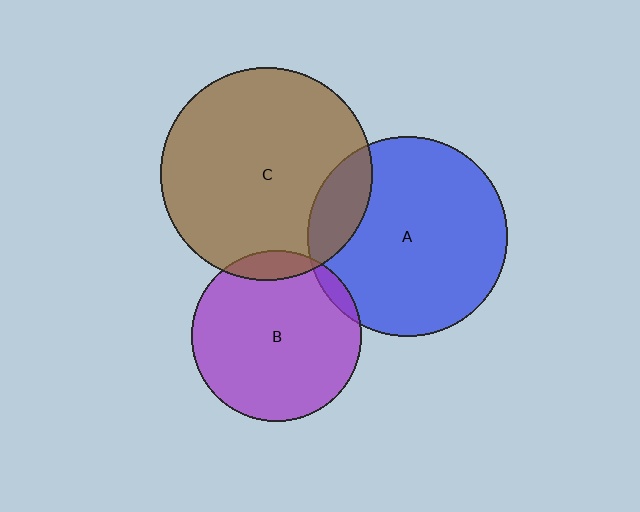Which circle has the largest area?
Circle C (brown).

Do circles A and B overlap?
Yes.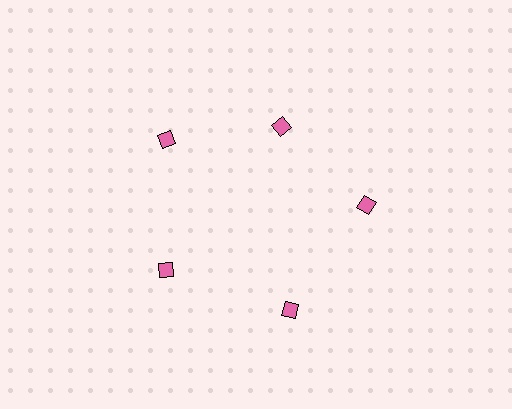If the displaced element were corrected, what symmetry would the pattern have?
It would have 5-fold rotational symmetry — the pattern would map onto itself every 72 degrees.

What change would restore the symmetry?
The symmetry would be restored by moving it outward, back onto the ring so that all 5 diamonds sit at equal angles and equal distance from the center.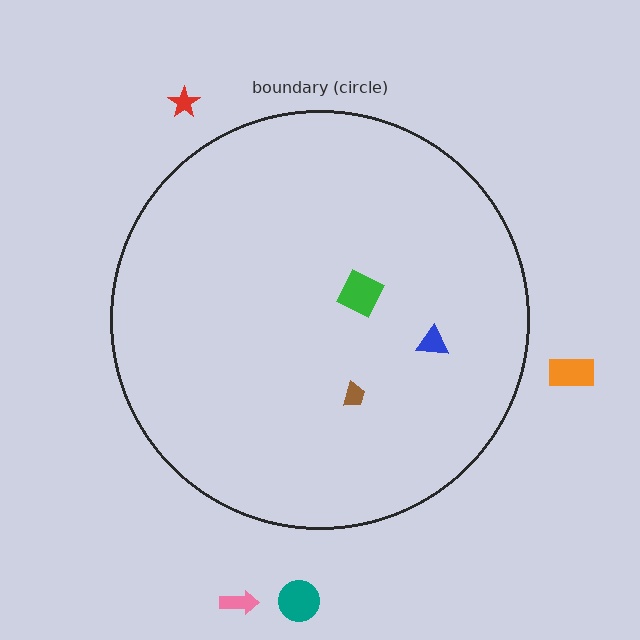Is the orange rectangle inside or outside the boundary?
Outside.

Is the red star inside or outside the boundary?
Outside.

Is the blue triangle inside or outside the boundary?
Inside.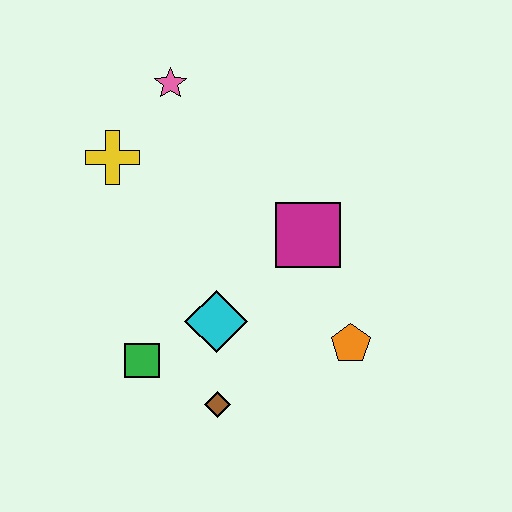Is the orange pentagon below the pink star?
Yes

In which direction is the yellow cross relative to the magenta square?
The yellow cross is to the left of the magenta square.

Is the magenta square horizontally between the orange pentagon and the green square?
Yes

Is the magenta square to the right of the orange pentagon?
No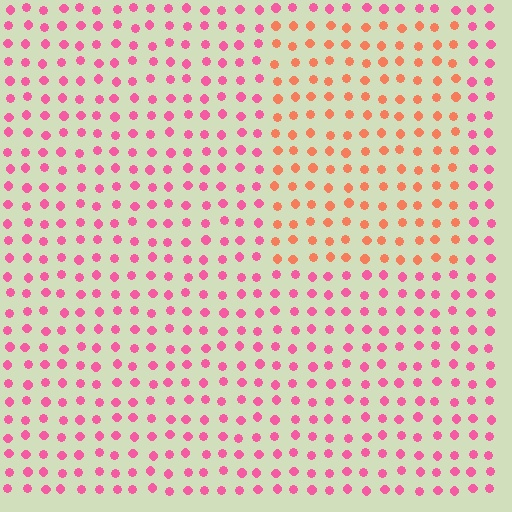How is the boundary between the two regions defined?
The boundary is defined purely by a slight shift in hue (about 41 degrees). Spacing, size, and orientation are identical on both sides.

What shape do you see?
I see a rectangle.